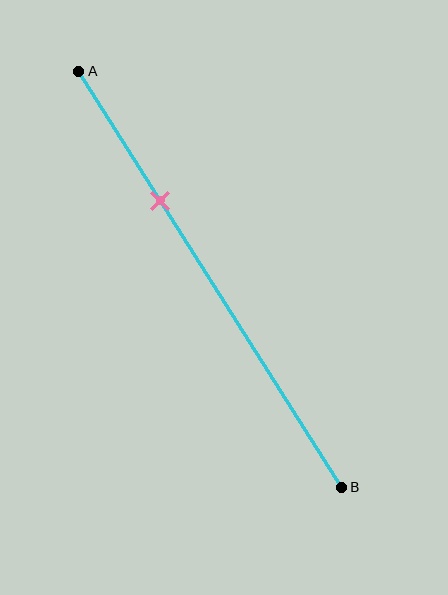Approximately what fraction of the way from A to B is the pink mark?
The pink mark is approximately 30% of the way from A to B.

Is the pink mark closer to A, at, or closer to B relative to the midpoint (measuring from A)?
The pink mark is closer to point A than the midpoint of segment AB.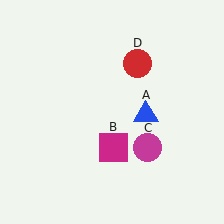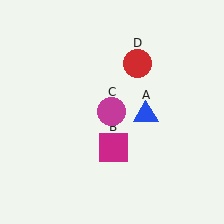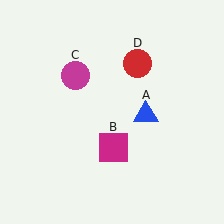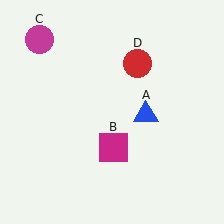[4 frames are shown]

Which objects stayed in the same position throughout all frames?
Blue triangle (object A) and magenta square (object B) and red circle (object D) remained stationary.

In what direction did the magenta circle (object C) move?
The magenta circle (object C) moved up and to the left.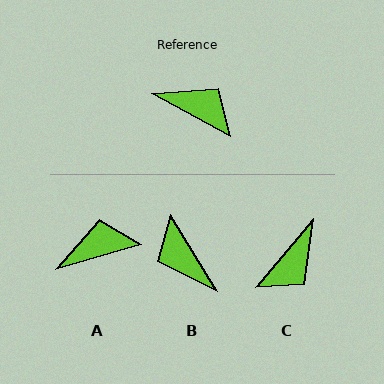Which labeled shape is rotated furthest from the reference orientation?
B, about 149 degrees away.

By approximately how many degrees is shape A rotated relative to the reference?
Approximately 44 degrees counter-clockwise.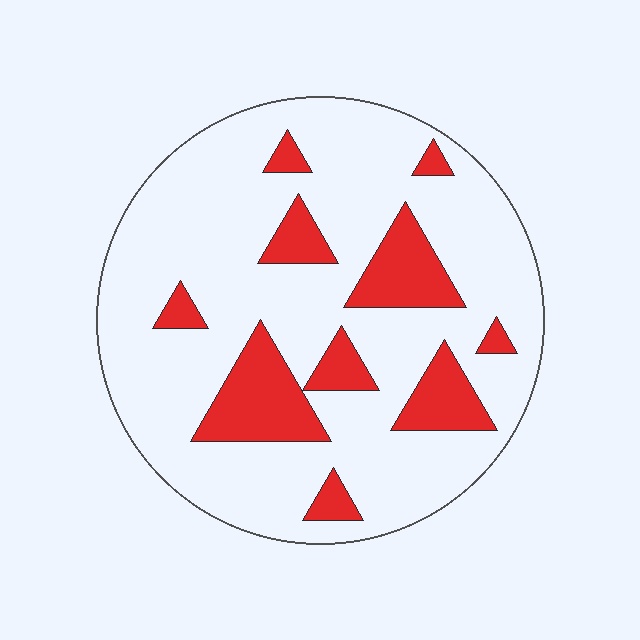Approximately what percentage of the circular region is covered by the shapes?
Approximately 20%.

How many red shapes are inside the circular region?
10.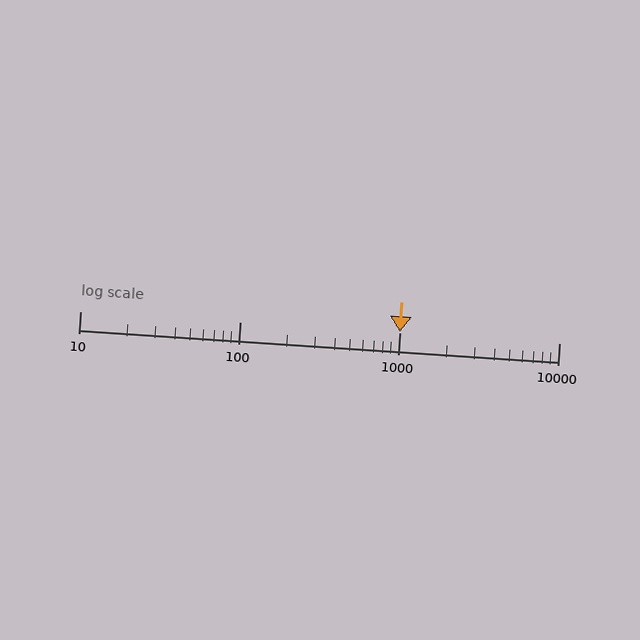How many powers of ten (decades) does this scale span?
The scale spans 3 decades, from 10 to 10000.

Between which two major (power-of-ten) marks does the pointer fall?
The pointer is between 1000 and 10000.